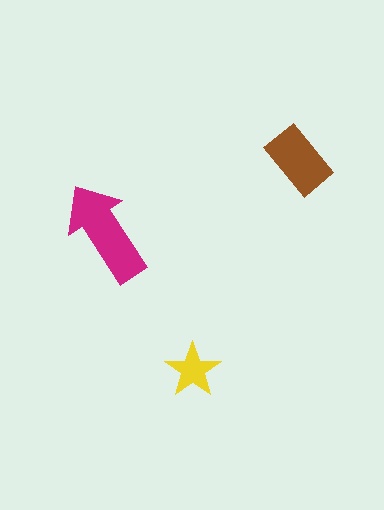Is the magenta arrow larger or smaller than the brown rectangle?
Larger.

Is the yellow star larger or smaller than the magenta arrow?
Smaller.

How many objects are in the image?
There are 3 objects in the image.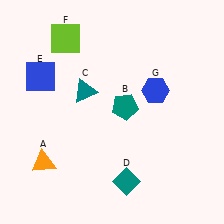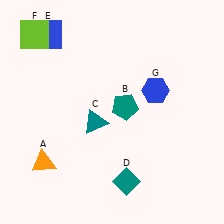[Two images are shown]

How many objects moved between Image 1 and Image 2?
3 objects moved between the two images.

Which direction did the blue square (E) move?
The blue square (E) moved up.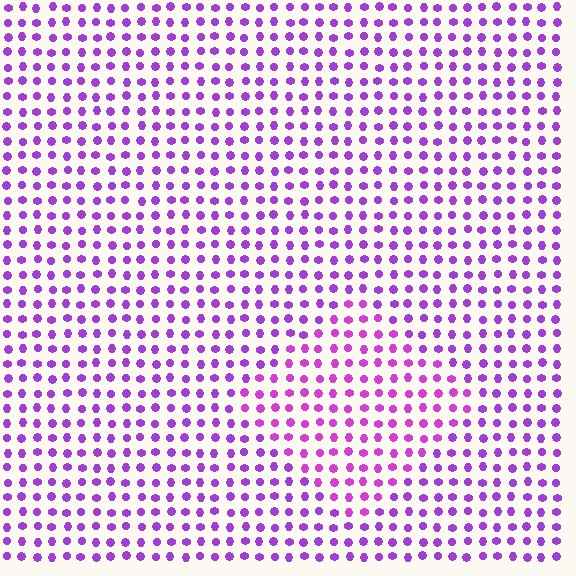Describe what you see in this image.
The image is filled with small purple elements in a uniform arrangement. A diamond-shaped region is visible where the elements are tinted to a slightly different hue, forming a subtle color boundary.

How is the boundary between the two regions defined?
The boundary is defined purely by a slight shift in hue (about 21 degrees). Spacing, size, and orientation are identical on both sides.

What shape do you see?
I see a diamond.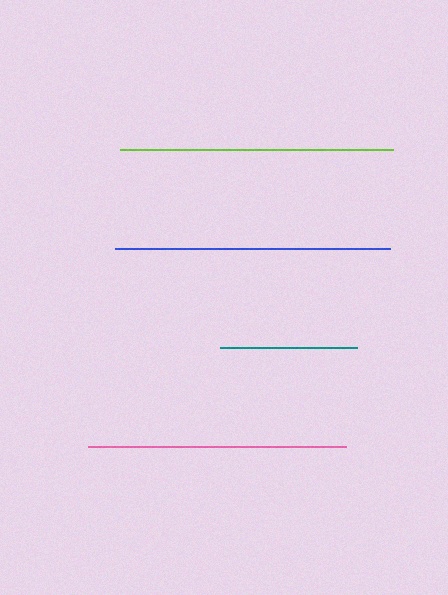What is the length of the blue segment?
The blue segment is approximately 275 pixels long.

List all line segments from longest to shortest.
From longest to shortest: blue, lime, pink, teal.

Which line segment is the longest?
The blue line is the longest at approximately 275 pixels.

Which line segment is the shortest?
The teal line is the shortest at approximately 137 pixels.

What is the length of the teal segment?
The teal segment is approximately 137 pixels long.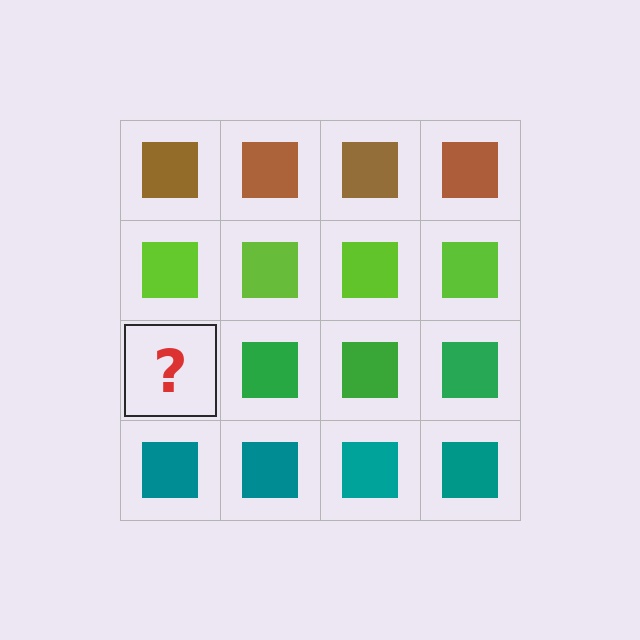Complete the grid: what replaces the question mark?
The question mark should be replaced with a green square.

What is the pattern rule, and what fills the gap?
The rule is that each row has a consistent color. The gap should be filled with a green square.